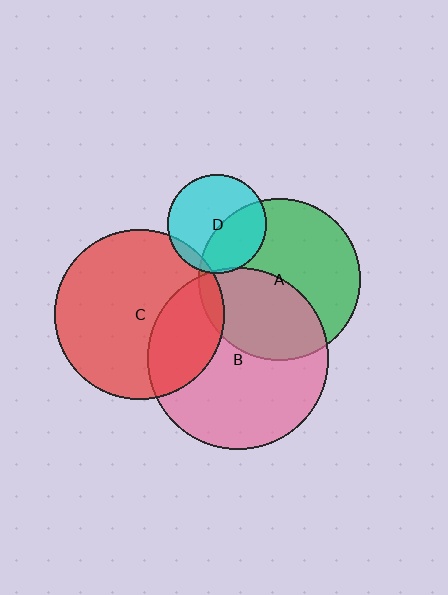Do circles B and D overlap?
Yes.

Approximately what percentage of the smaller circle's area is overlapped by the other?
Approximately 5%.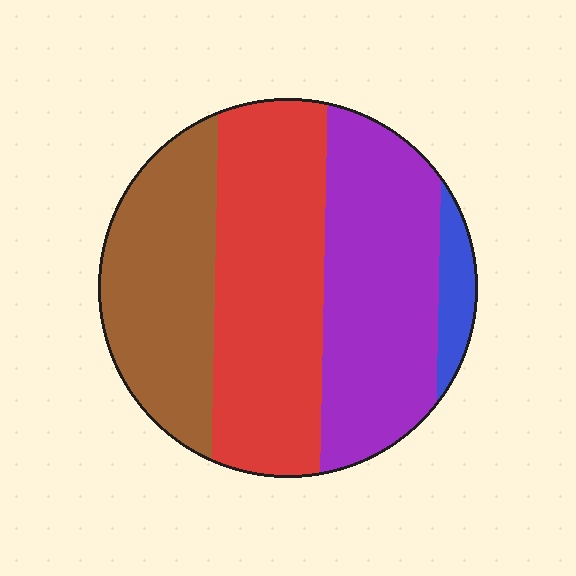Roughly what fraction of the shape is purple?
Purple covers 33% of the shape.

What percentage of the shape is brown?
Brown covers 26% of the shape.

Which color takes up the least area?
Blue, at roughly 5%.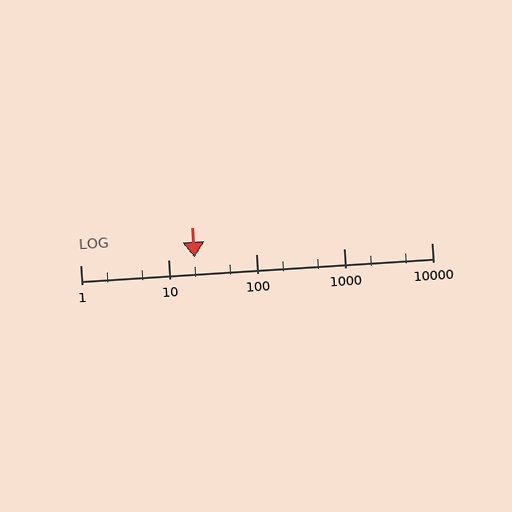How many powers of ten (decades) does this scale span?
The scale spans 4 decades, from 1 to 10000.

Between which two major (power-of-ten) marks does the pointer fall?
The pointer is between 10 and 100.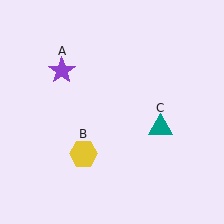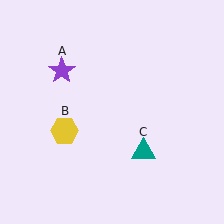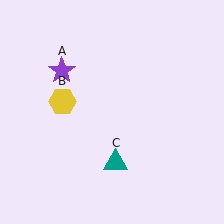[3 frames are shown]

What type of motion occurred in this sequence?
The yellow hexagon (object B), teal triangle (object C) rotated clockwise around the center of the scene.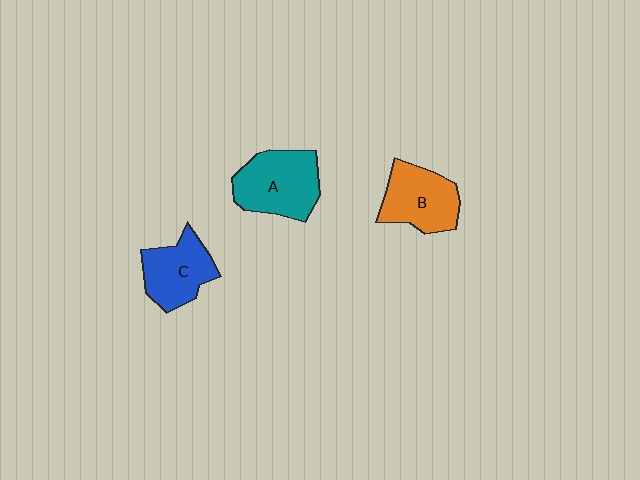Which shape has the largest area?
Shape A (teal).